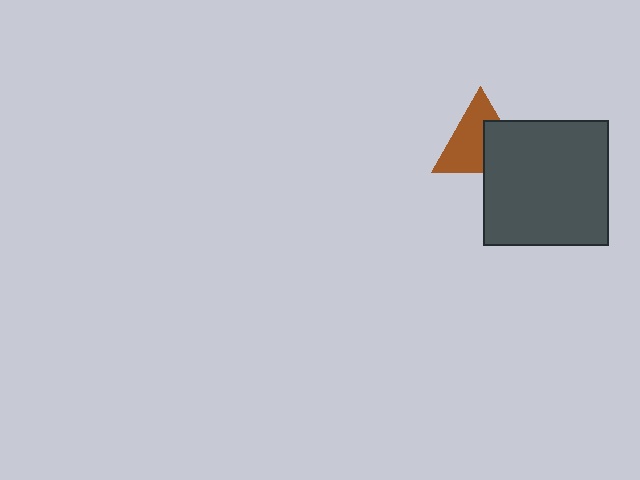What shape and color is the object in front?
The object in front is a dark gray square.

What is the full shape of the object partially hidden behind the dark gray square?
The partially hidden object is a brown triangle.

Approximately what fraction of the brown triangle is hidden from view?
Roughly 39% of the brown triangle is hidden behind the dark gray square.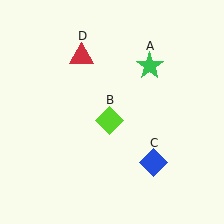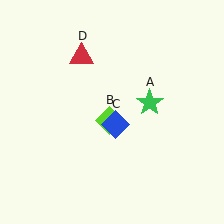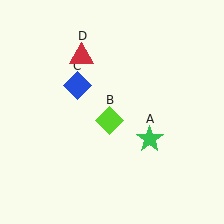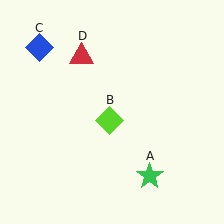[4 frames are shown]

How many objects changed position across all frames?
2 objects changed position: green star (object A), blue diamond (object C).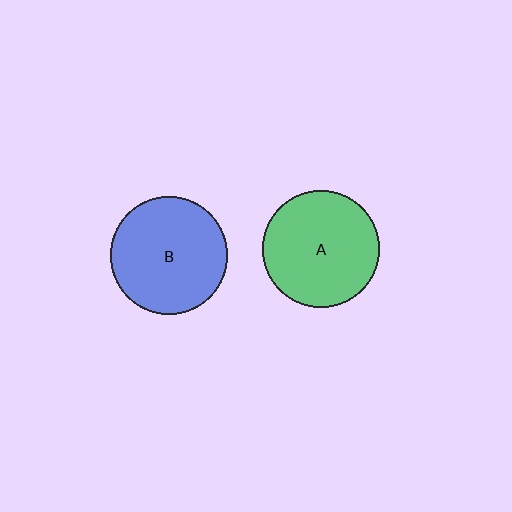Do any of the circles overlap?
No, none of the circles overlap.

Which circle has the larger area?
Circle B (blue).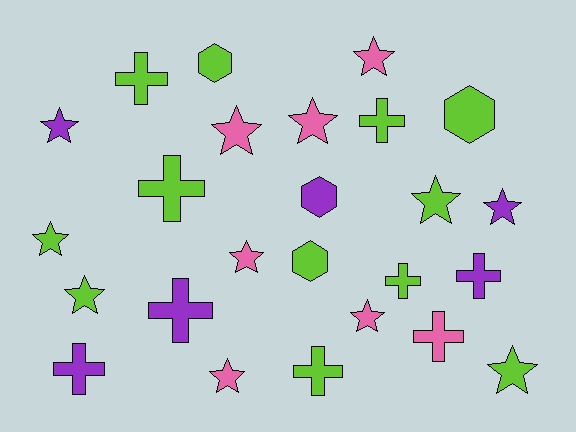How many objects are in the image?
There are 25 objects.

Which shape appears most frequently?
Star, with 12 objects.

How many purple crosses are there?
There are 3 purple crosses.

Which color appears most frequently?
Lime, with 12 objects.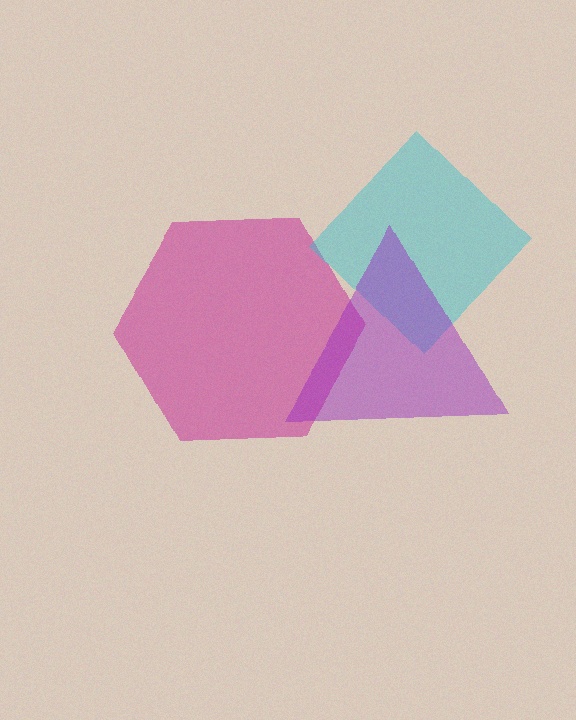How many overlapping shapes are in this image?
There are 3 overlapping shapes in the image.